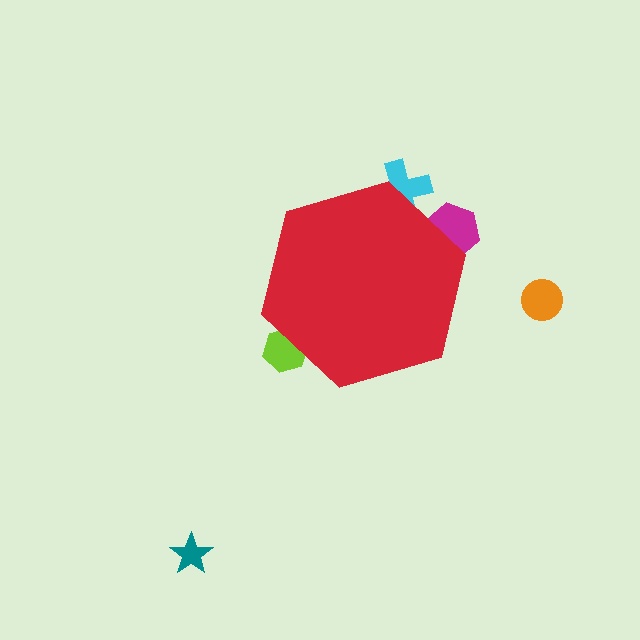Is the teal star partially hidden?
No, the teal star is fully visible.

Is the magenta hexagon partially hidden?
Yes, the magenta hexagon is partially hidden behind the red hexagon.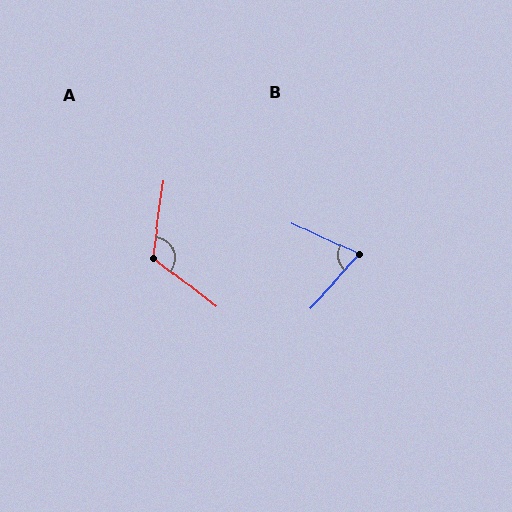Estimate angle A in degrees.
Approximately 120 degrees.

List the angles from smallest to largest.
B (72°), A (120°).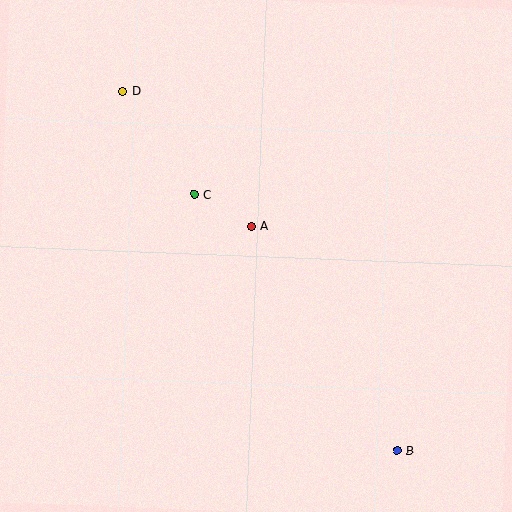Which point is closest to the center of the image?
Point A at (251, 226) is closest to the center.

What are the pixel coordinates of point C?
Point C is at (194, 194).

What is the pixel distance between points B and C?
The distance between B and C is 327 pixels.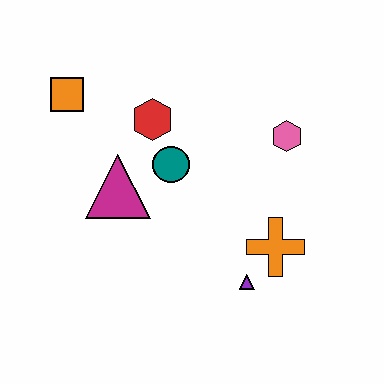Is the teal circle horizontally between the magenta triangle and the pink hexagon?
Yes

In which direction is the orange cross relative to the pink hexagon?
The orange cross is below the pink hexagon.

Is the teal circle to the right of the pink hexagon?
No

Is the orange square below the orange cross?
No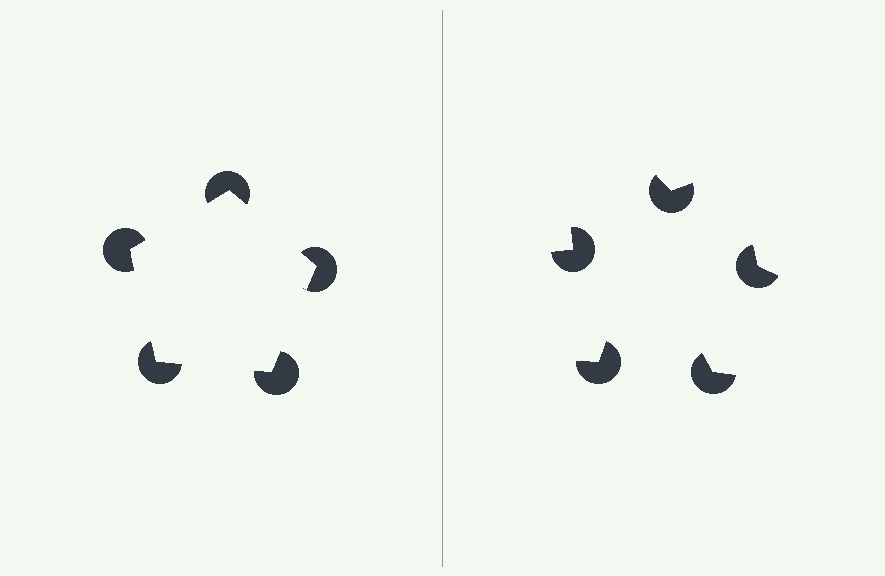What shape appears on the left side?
An illusory pentagon.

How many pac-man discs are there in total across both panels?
10 — 5 on each side.